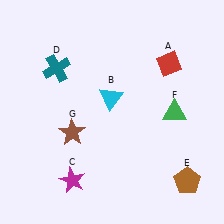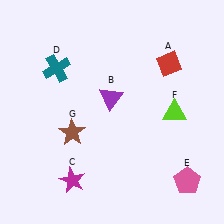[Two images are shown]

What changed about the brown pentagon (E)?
In Image 1, E is brown. In Image 2, it changed to pink.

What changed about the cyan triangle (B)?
In Image 1, B is cyan. In Image 2, it changed to purple.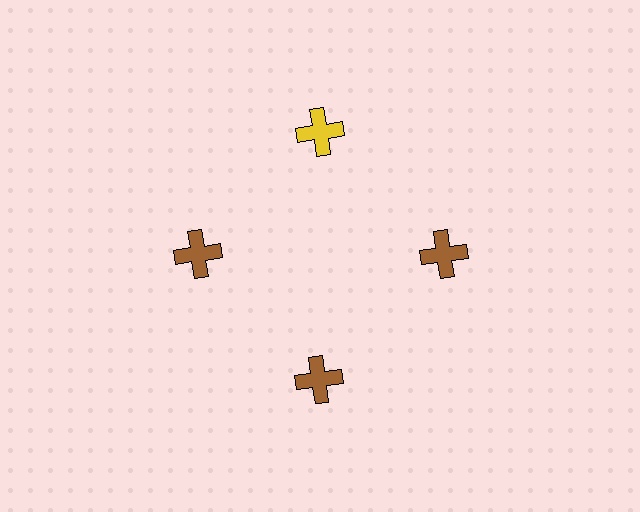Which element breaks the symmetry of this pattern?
The yellow cross at roughly the 12 o'clock position breaks the symmetry. All other shapes are brown crosses.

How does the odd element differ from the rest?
It has a different color: yellow instead of brown.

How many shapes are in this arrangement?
There are 4 shapes arranged in a ring pattern.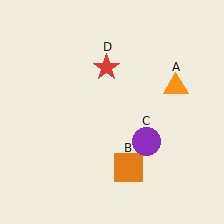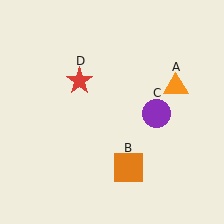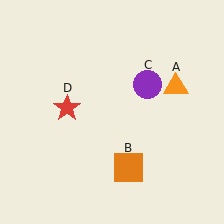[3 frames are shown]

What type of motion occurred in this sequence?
The purple circle (object C), red star (object D) rotated counterclockwise around the center of the scene.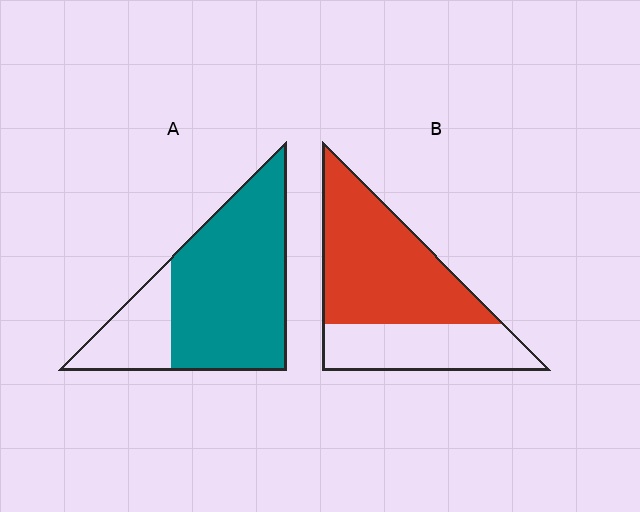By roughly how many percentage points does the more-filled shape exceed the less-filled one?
By roughly 10 percentage points (A over B).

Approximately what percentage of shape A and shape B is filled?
A is approximately 75% and B is approximately 65%.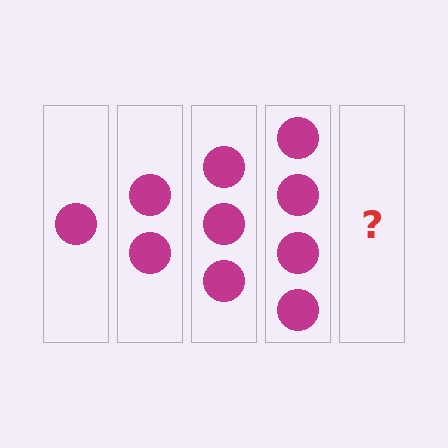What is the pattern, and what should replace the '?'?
The pattern is that each step adds one more circle. The '?' should be 5 circles.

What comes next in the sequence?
The next element should be 5 circles.